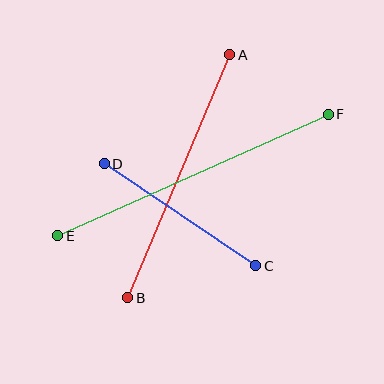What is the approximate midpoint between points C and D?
The midpoint is at approximately (180, 215) pixels.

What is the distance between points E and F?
The distance is approximately 297 pixels.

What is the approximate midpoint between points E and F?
The midpoint is at approximately (193, 175) pixels.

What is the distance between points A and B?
The distance is approximately 263 pixels.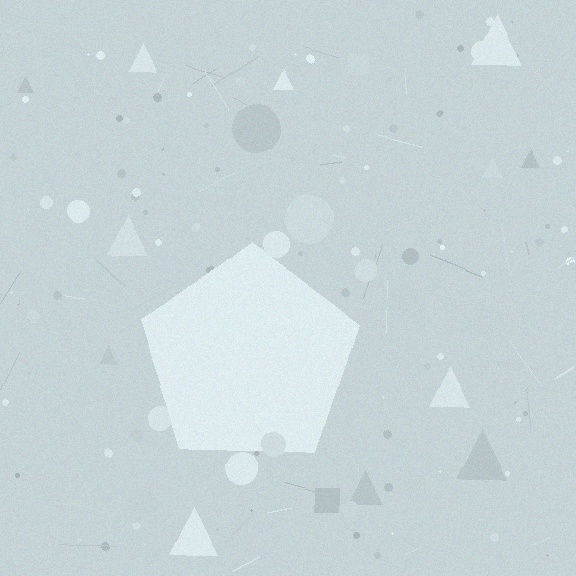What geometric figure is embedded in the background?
A pentagon is embedded in the background.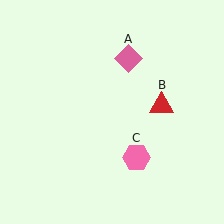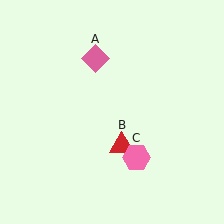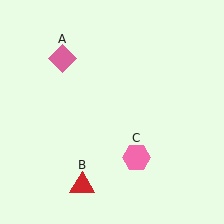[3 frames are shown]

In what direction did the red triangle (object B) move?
The red triangle (object B) moved down and to the left.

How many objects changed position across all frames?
2 objects changed position: pink diamond (object A), red triangle (object B).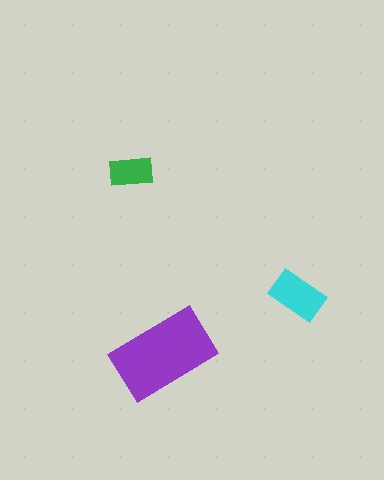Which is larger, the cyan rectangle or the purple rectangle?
The purple one.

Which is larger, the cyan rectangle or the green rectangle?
The cyan one.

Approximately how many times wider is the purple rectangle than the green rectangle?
About 2.5 times wider.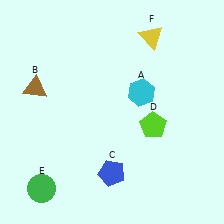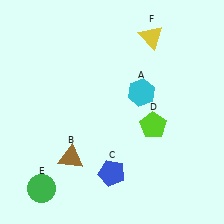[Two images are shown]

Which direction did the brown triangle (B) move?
The brown triangle (B) moved down.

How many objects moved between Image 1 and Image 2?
1 object moved between the two images.